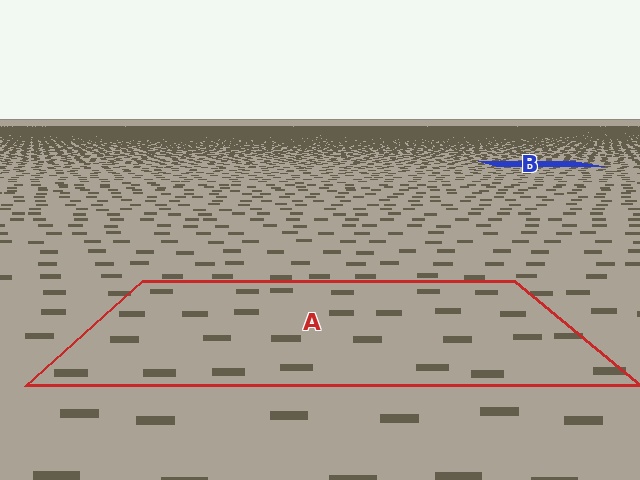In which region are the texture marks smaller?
The texture marks are smaller in region B, because it is farther away.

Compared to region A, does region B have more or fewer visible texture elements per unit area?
Region B has more texture elements per unit area — they are packed more densely because it is farther away.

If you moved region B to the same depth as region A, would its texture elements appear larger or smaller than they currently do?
They would appear larger. At a closer depth, the same texture elements are projected at a bigger on-screen size.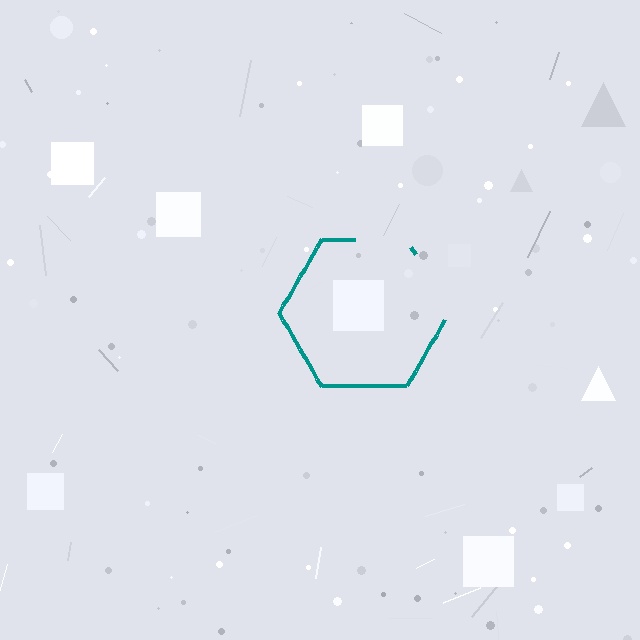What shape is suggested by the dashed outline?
The dashed outline suggests a hexagon.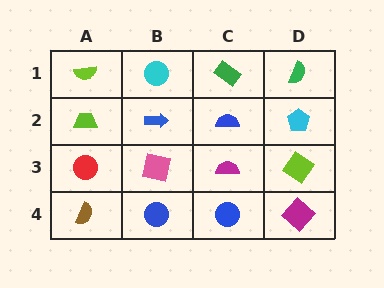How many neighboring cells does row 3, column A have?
3.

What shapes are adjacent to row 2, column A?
A lime semicircle (row 1, column A), a red circle (row 3, column A), a blue arrow (row 2, column B).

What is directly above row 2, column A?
A lime semicircle.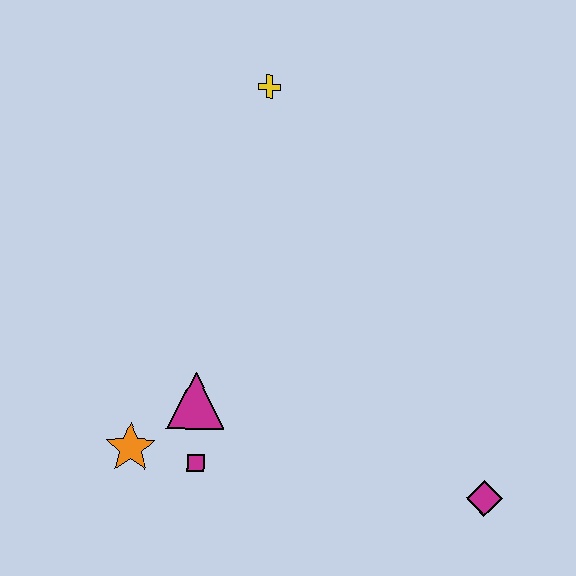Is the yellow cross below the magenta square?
No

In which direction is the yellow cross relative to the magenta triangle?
The yellow cross is above the magenta triangle.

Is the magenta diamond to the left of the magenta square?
No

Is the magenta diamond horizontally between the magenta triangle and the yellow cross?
No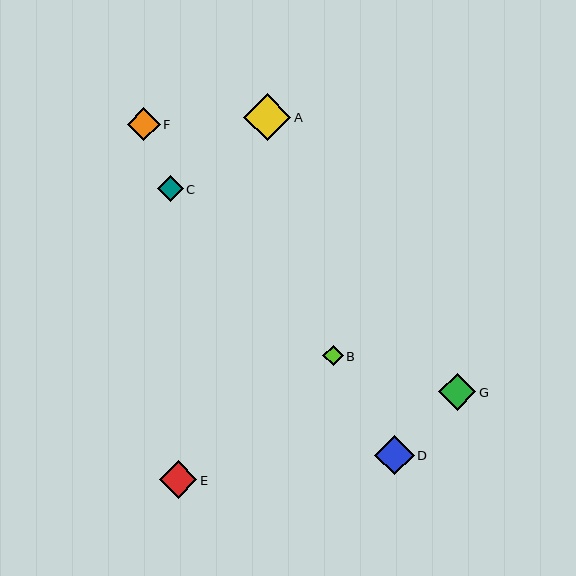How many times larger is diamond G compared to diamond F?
Diamond G is approximately 1.1 times the size of diamond F.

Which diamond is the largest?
Diamond A is the largest with a size of approximately 47 pixels.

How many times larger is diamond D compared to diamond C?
Diamond D is approximately 1.5 times the size of diamond C.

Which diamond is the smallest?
Diamond B is the smallest with a size of approximately 20 pixels.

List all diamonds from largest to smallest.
From largest to smallest: A, D, G, E, F, C, B.